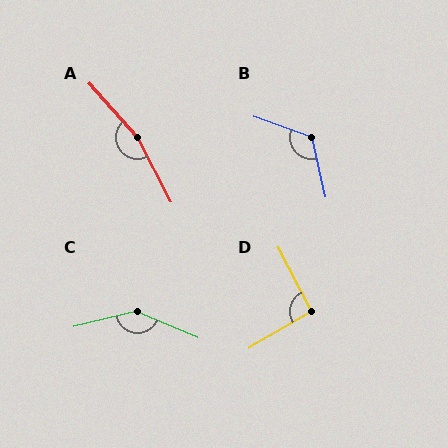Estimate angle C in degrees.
Approximately 144 degrees.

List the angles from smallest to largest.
D (93°), B (123°), C (144°), A (166°).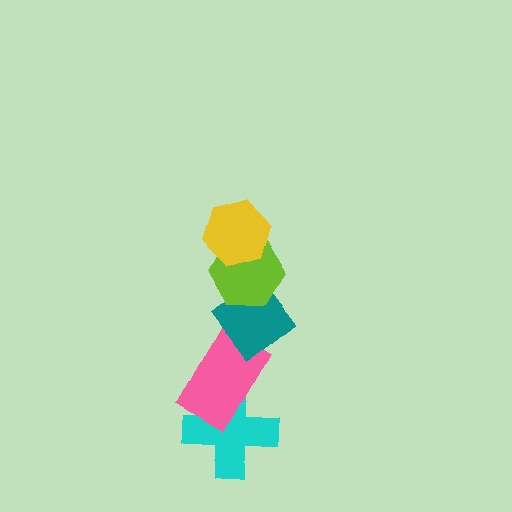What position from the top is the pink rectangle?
The pink rectangle is 4th from the top.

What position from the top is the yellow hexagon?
The yellow hexagon is 1st from the top.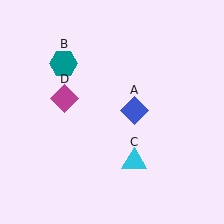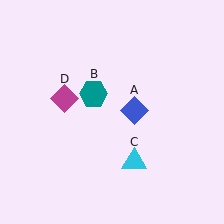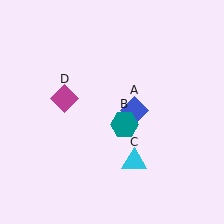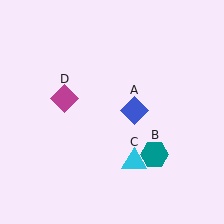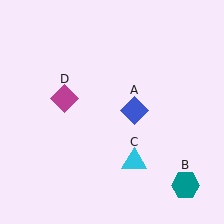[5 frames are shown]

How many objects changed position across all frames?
1 object changed position: teal hexagon (object B).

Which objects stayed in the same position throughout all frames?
Blue diamond (object A) and cyan triangle (object C) and magenta diamond (object D) remained stationary.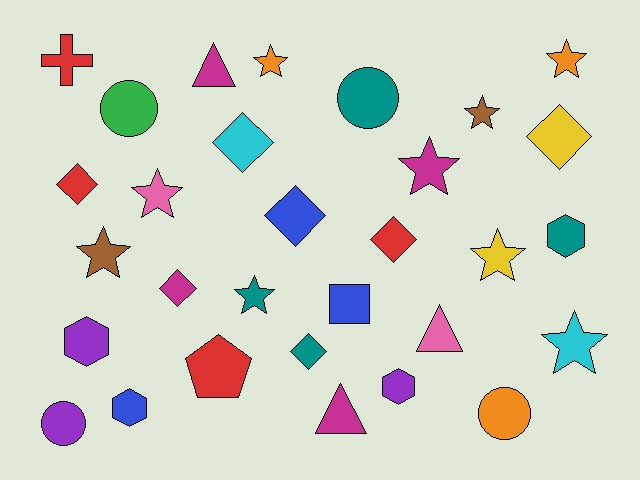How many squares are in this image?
There is 1 square.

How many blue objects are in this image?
There are 3 blue objects.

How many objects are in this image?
There are 30 objects.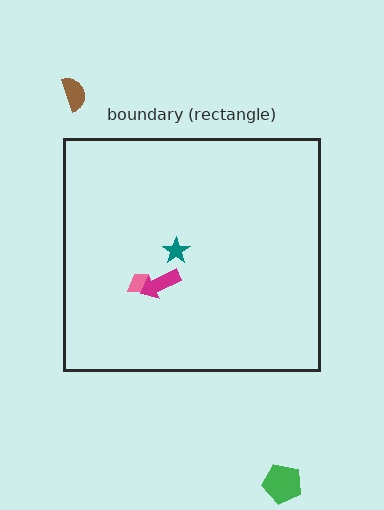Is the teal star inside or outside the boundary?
Inside.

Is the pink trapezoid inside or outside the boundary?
Inside.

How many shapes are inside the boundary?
3 inside, 2 outside.